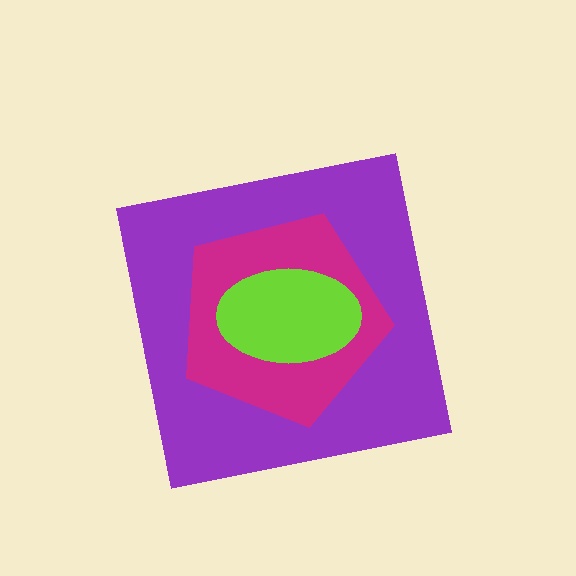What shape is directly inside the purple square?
The magenta pentagon.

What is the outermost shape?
The purple square.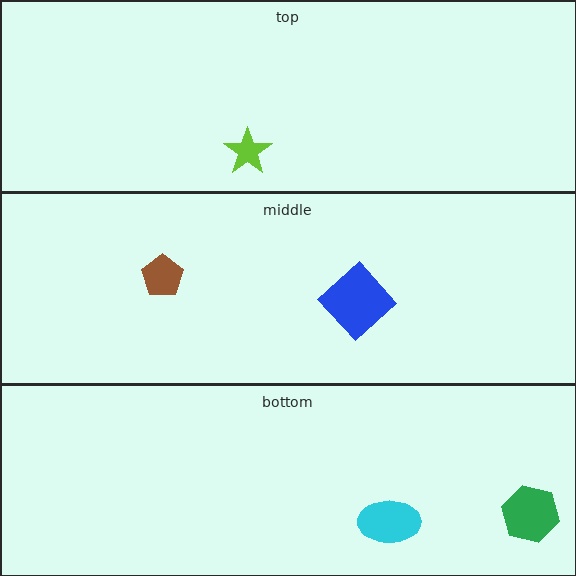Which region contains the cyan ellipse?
The bottom region.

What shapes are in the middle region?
The brown pentagon, the blue diamond.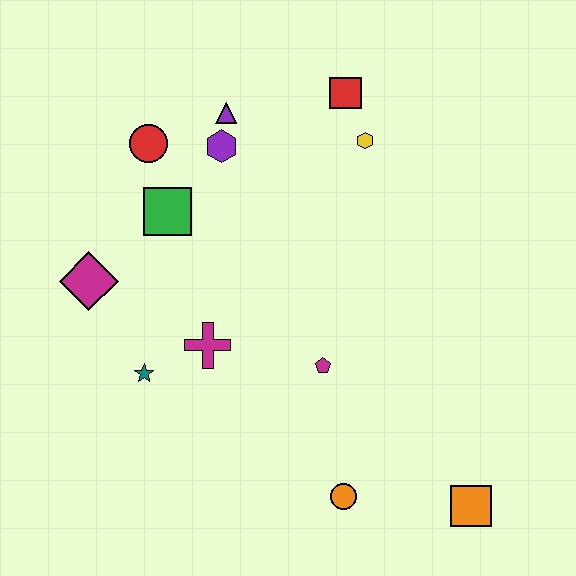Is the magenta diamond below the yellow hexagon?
Yes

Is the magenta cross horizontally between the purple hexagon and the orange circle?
No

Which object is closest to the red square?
The yellow hexagon is closest to the red square.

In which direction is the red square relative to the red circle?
The red square is to the right of the red circle.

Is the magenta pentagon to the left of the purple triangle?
No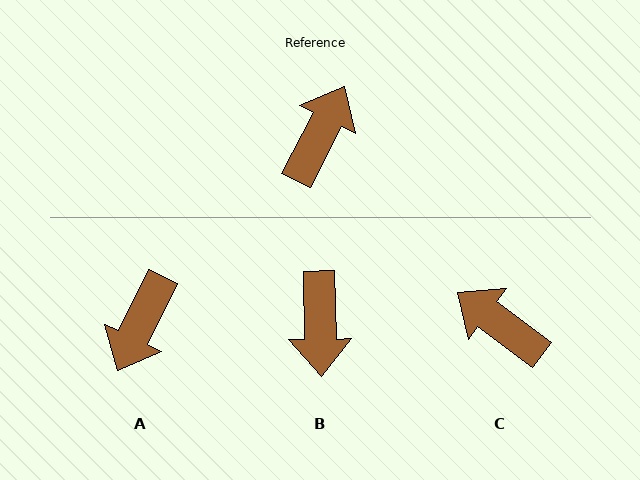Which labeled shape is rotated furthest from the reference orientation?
A, about 179 degrees away.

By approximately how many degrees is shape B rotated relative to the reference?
Approximately 152 degrees clockwise.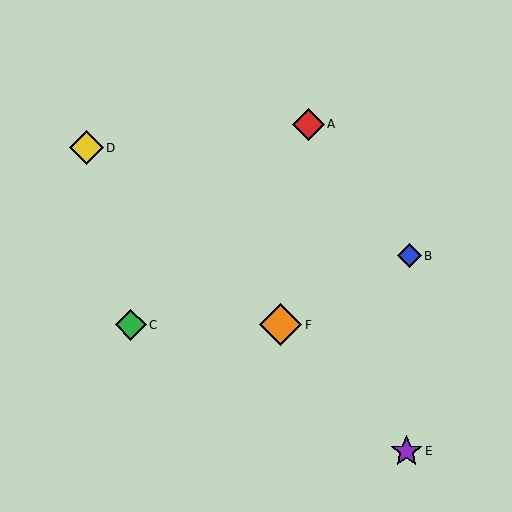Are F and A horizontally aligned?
No, F is at y≈325 and A is at y≈124.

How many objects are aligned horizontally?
2 objects (C, F) are aligned horizontally.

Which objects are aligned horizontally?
Objects C, F are aligned horizontally.